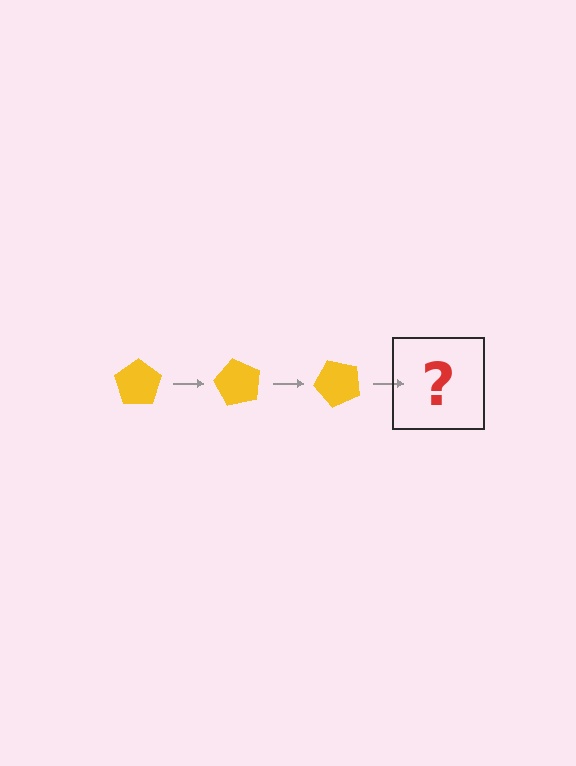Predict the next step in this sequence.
The next step is a yellow pentagon rotated 180 degrees.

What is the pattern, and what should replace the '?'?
The pattern is that the pentagon rotates 60 degrees each step. The '?' should be a yellow pentagon rotated 180 degrees.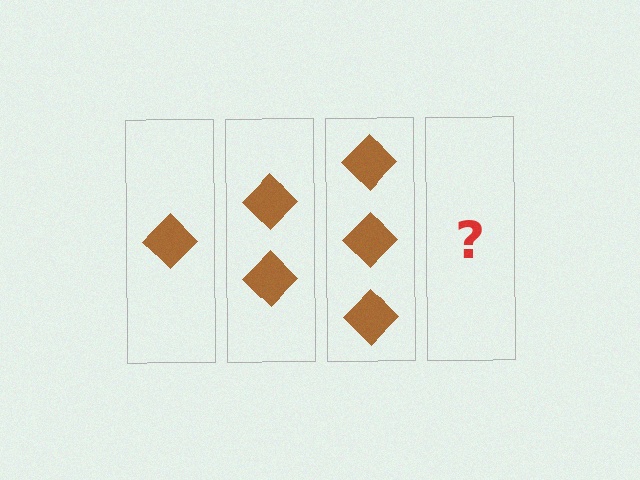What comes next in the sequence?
The next element should be 4 diamonds.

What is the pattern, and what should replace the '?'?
The pattern is that each step adds one more diamond. The '?' should be 4 diamonds.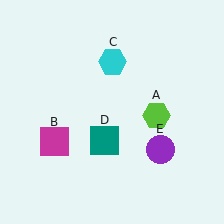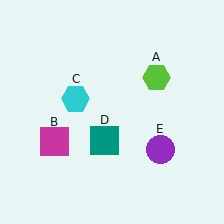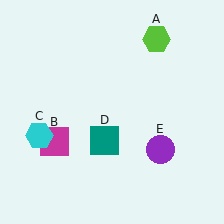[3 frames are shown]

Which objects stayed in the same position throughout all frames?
Magenta square (object B) and teal square (object D) and purple circle (object E) remained stationary.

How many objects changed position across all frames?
2 objects changed position: lime hexagon (object A), cyan hexagon (object C).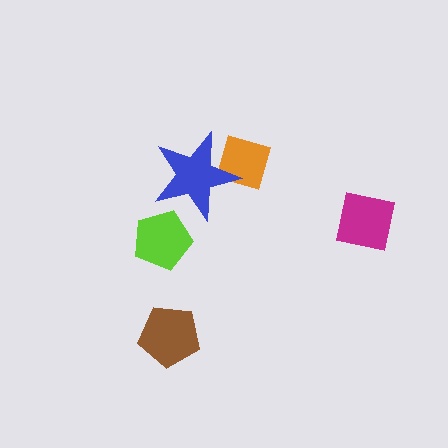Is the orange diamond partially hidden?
Yes, it is partially covered by another shape.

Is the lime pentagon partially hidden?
No, no other shape covers it.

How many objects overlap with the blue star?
1 object overlaps with the blue star.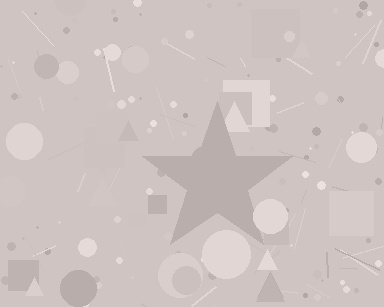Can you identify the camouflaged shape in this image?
The camouflaged shape is a star.